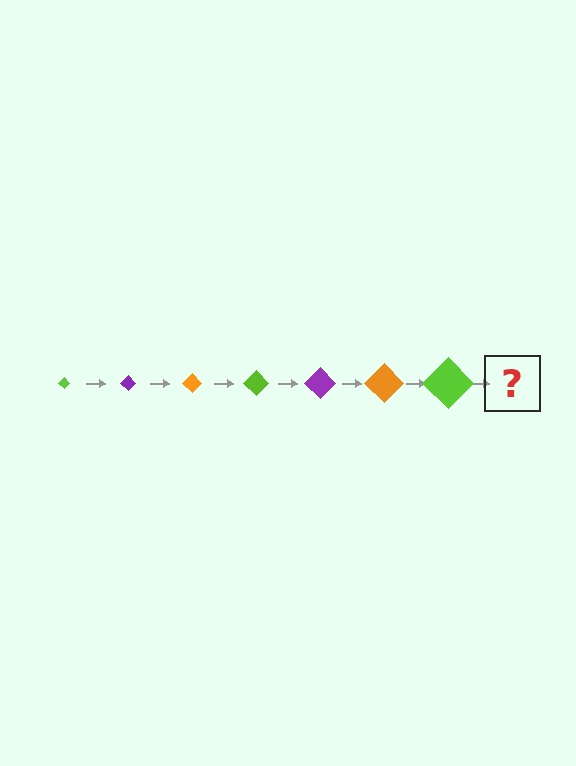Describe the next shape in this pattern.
It should be a purple diamond, larger than the previous one.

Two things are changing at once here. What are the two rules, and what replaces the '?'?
The two rules are that the diamond grows larger each step and the color cycles through lime, purple, and orange. The '?' should be a purple diamond, larger than the previous one.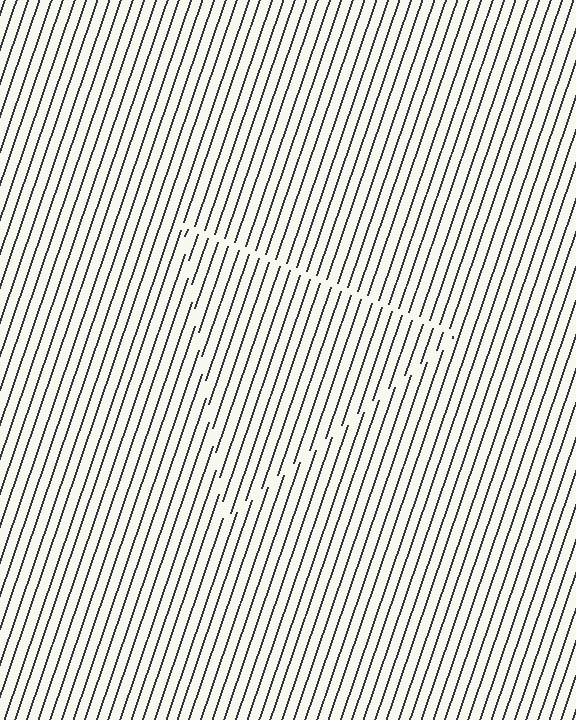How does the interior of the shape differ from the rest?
The interior of the shape contains the same grating, shifted by half a period — the contour is defined by the phase discontinuity where line-ends from the inner and outer gratings abut.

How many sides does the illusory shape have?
3 sides — the line-ends trace a triangle.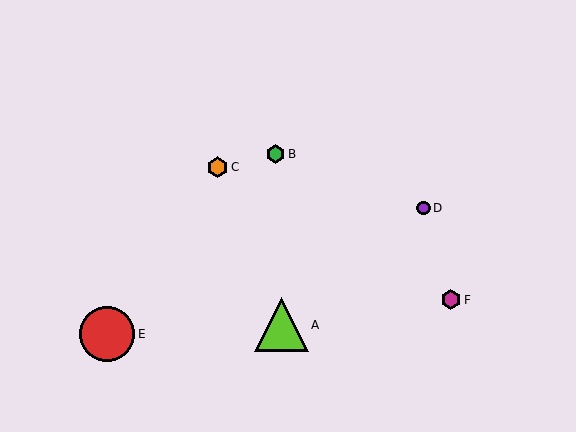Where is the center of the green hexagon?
The center of the green hexagon is at (276, 154).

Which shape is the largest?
The red circle (labeled E) is the largest.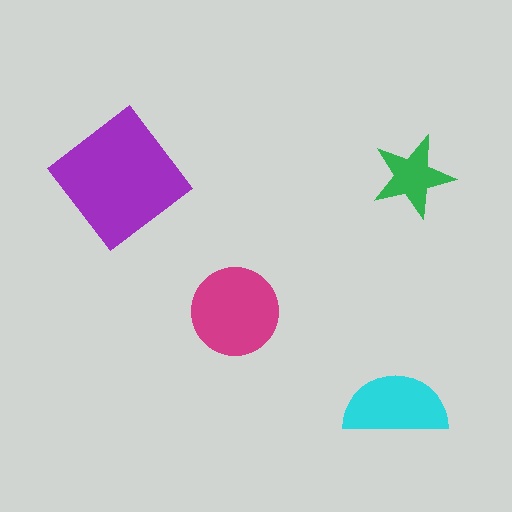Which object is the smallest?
The green star.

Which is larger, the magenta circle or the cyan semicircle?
The magenta circle.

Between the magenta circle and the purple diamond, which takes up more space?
The purple diamond.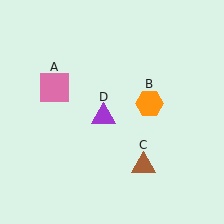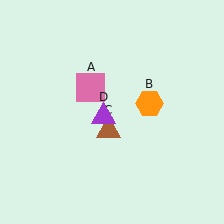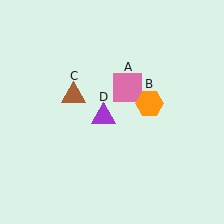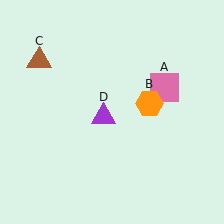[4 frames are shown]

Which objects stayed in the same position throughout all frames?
Orange hexagon (object B) and purple triangle (object D) remained stationary.